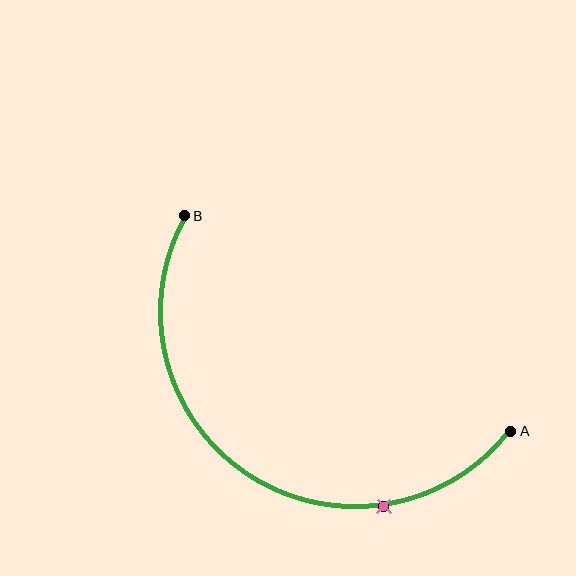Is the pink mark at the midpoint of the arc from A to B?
No. The pink mark lies on the arc but is closer to endpoint A. The arc midpoint would be at the point on the curve equidistant along the arc from both A and B.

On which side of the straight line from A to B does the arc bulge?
The arc bulges below the straight line connecting A and B.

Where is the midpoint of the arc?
The arc midpoint is the point on the curve farthest from the straight line joining A and B. It sits below that line.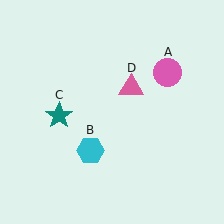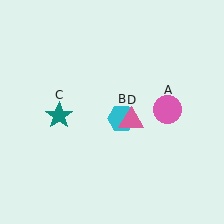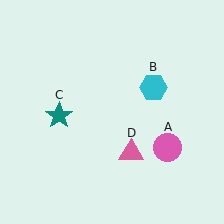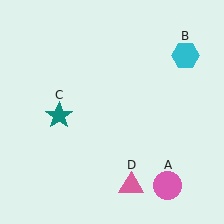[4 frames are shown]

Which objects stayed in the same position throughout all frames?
Teal star (object C) remained stationary.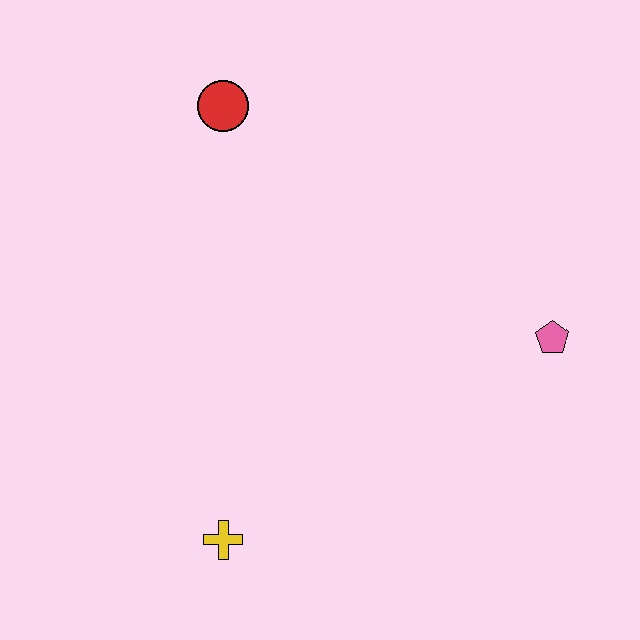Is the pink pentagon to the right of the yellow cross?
Yes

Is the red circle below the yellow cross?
No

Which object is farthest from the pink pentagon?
The red circle is farthest from the pink pentagon.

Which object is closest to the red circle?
The pink pentagon is closest to the red circle.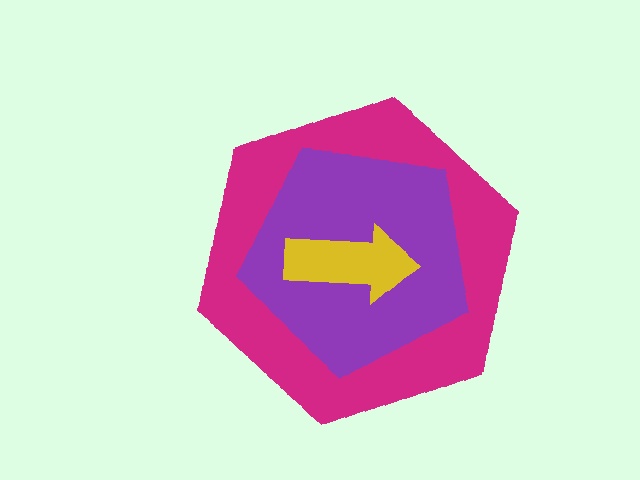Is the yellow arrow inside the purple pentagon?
Yes.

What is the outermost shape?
The magenta hexagon.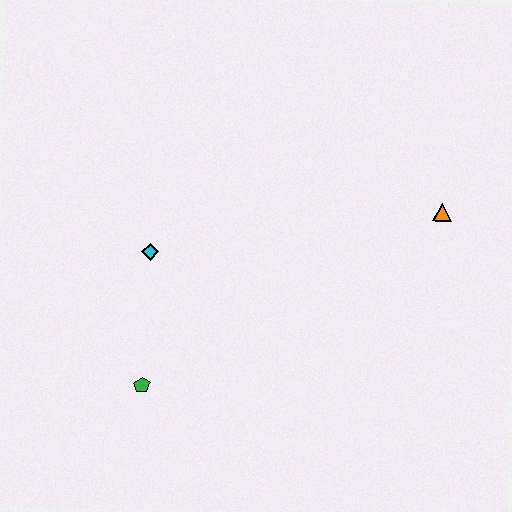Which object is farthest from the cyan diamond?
The orange triangle is farthest from the cyan diamond.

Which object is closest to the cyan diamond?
The green pentagon is closest to the cyan diamond.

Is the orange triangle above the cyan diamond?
Yes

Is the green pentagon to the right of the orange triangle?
No